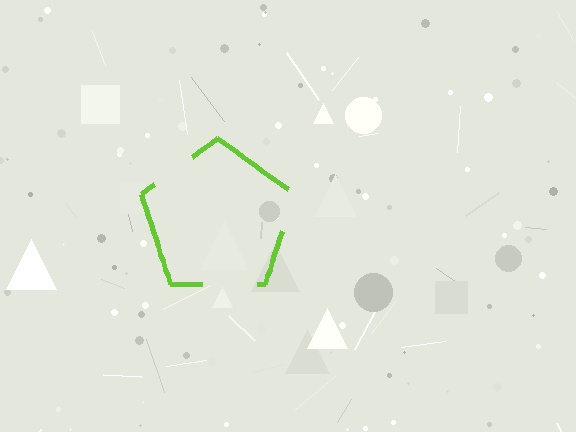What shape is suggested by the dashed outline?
The dashed outline suggests a pentagon.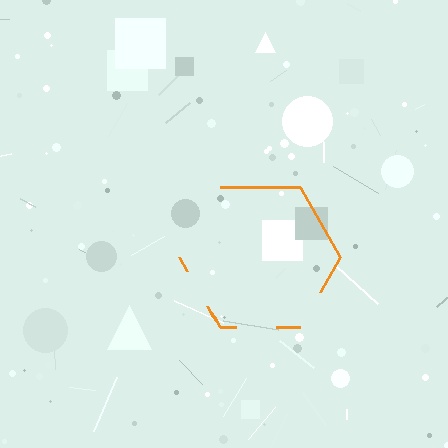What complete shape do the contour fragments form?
The contour fragments form a hexagon.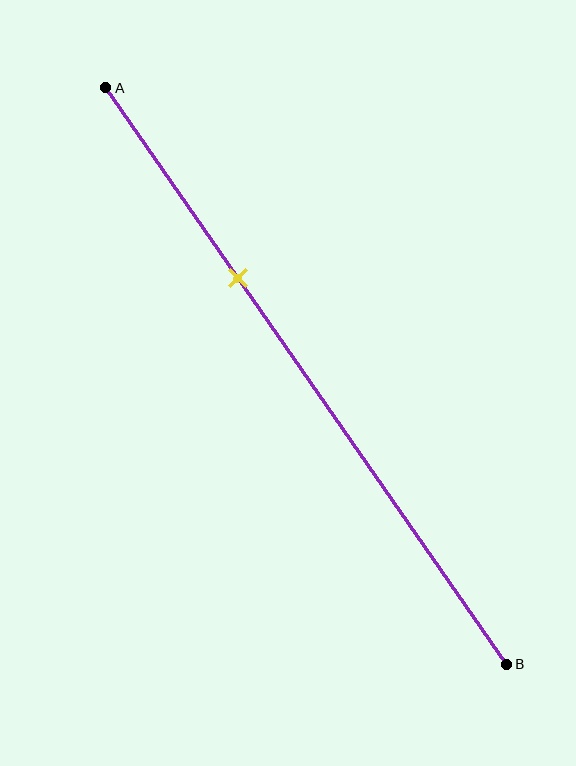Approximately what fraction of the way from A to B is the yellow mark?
The yellow mark is approximately 35% of the way from A to B.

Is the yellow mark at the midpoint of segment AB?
No, the mark is at about 35% from A, not at the 50% midpoint.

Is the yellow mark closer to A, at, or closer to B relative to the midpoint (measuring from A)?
The yellow mark is closer to point A than the midpoint of segment AB.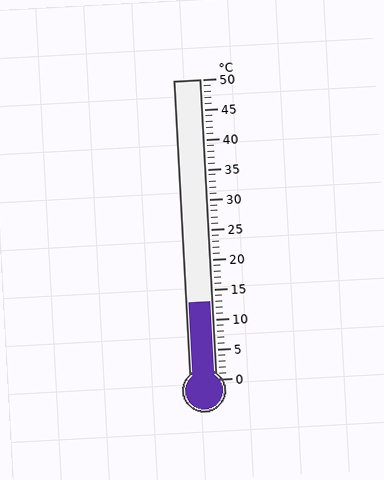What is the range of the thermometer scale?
The thermometer scale ranges from 0°C to 50°C.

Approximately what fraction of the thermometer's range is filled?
The thermometer is filled to approximately 25% of its range.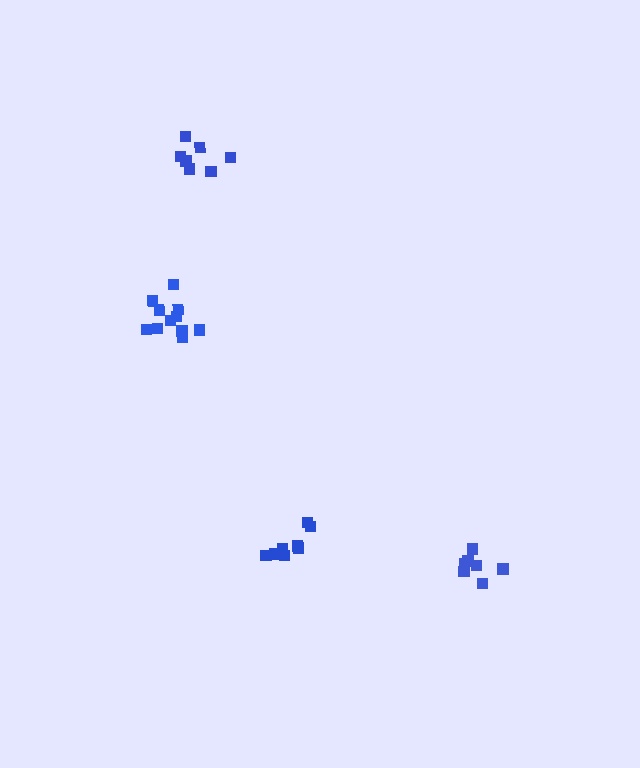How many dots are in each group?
Group 1: 9 dots, Group 2: 7 dots, Group 3: 7 dots, Group 4: 11 dots (34 total).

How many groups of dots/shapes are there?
There are 4 groups.